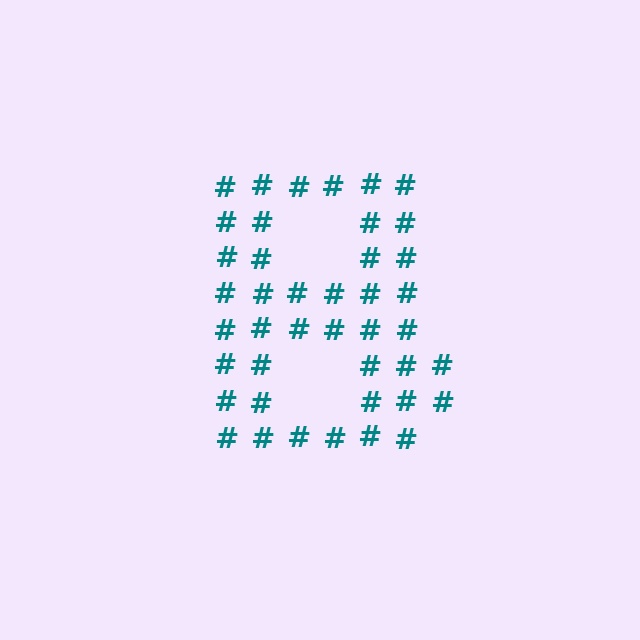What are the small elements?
The small elements are hash symbols.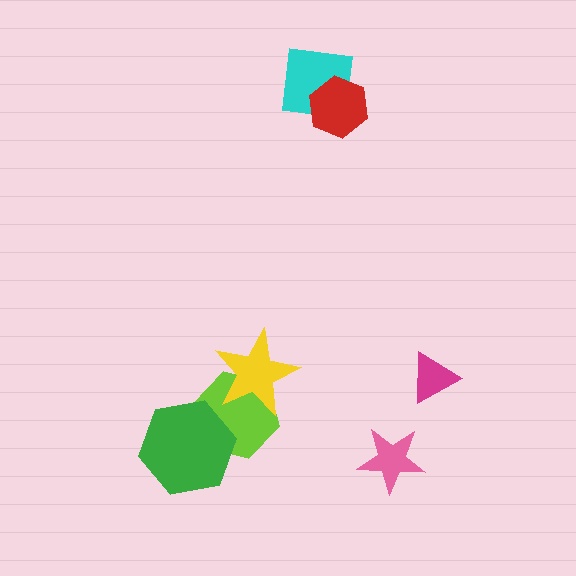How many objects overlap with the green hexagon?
1 object overlaps with the green hexagon.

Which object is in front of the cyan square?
The red hexagon is in front of the cyan square.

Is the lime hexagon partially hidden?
Yes, it is partially covered by another shape.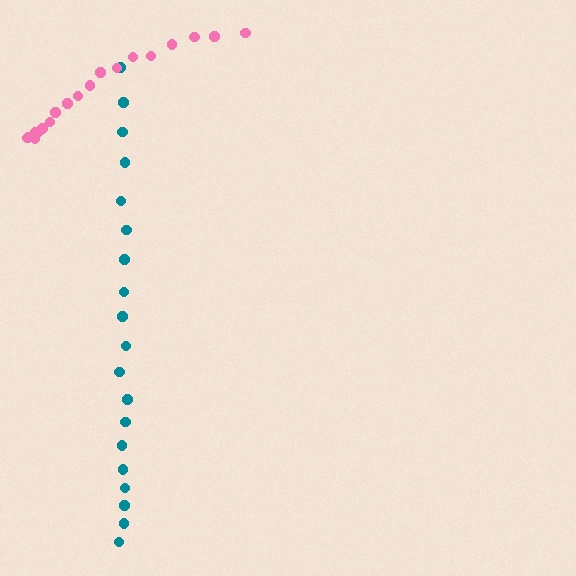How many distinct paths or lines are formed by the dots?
There are 2 distinct paths.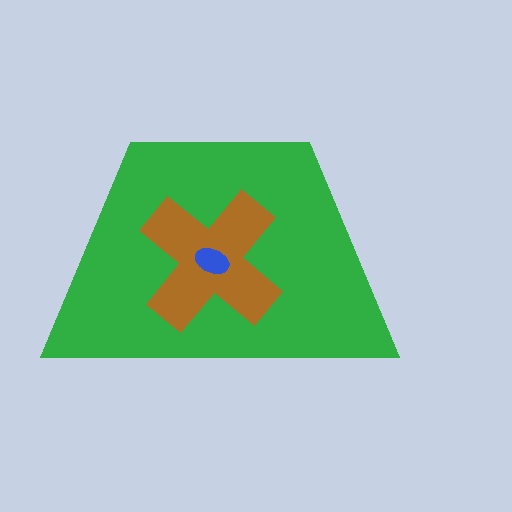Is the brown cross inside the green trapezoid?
Yes.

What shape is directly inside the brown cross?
The blue ellipse.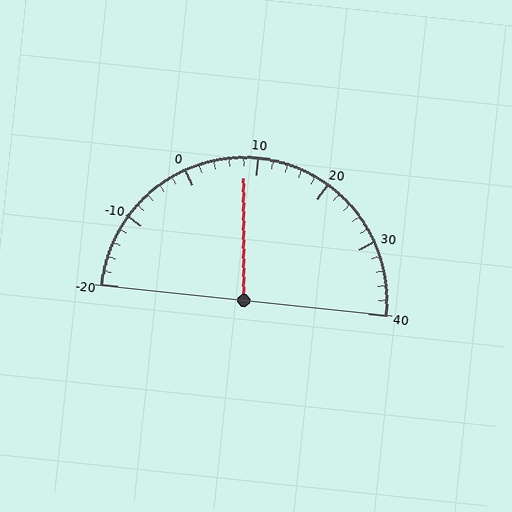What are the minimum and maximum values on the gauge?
The gauge ranges from -20 to 40.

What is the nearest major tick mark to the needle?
The nearest major tick mark is 10.